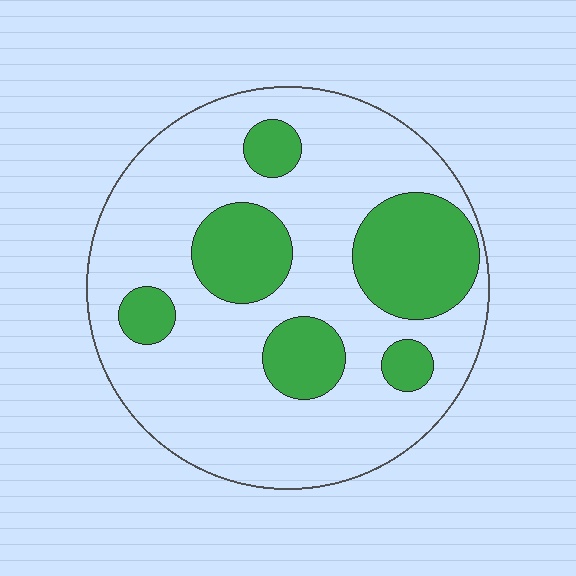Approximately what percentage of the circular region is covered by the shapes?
Approximately 25%.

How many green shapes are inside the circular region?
6.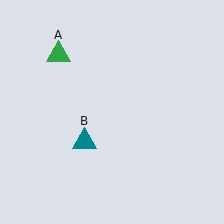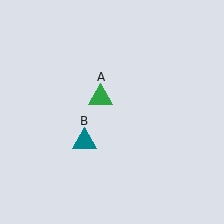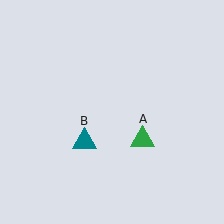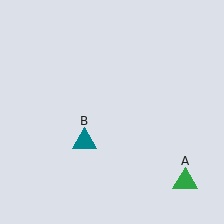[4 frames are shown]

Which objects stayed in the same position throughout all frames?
Teal triangle (object B) remained stationary.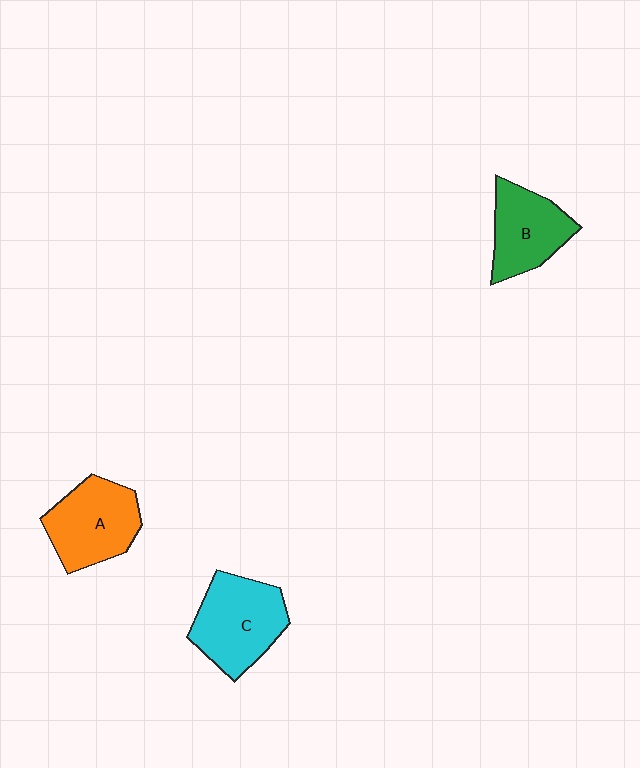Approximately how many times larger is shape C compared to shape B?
Approximately 1.2 times.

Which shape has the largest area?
Shape C (cyan).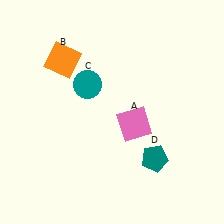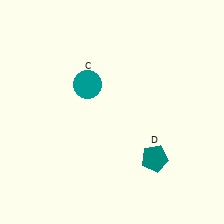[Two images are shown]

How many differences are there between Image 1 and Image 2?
There are 2 differences between the two images.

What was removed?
The orange square (B), the pink square (A) were removed in Image 2.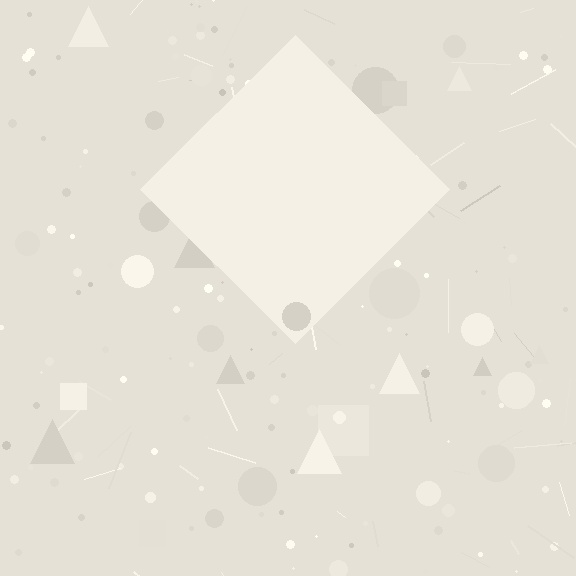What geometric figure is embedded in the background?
A diamond is embedded in the background.